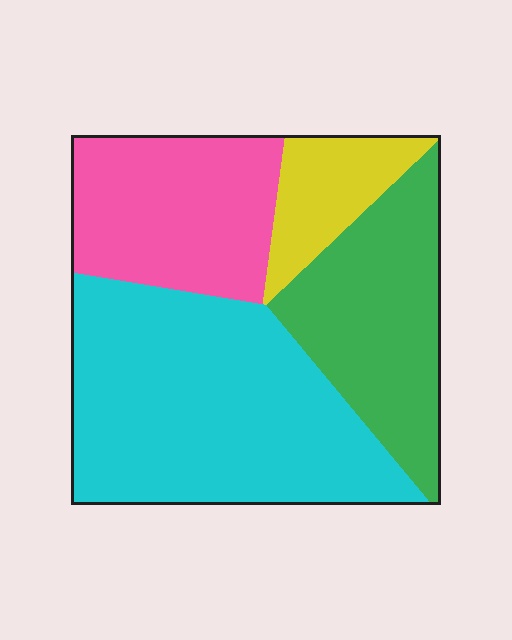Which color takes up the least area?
Yellow, at roughly 10%.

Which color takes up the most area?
Cyan, at roughly 45%.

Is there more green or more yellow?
Green.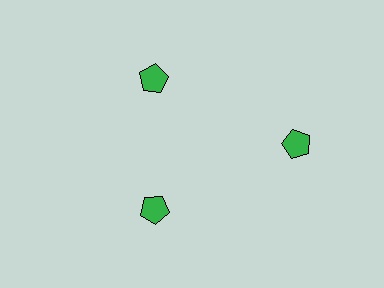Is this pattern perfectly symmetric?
No. The 3 green pentagons are arranged in a ring, but one element near the 3 o'clock position is pushed outward from the center, breaking the 3-fold rotational symmetry.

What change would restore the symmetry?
The symmetry would be restored by moving it inward, back onto the ring so that all 3 pentagons sit at equal angles and equal distance from the center.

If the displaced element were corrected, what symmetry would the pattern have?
It would have 3-fold rotational symmetry — the pattern would map onto itself every 120 degrees.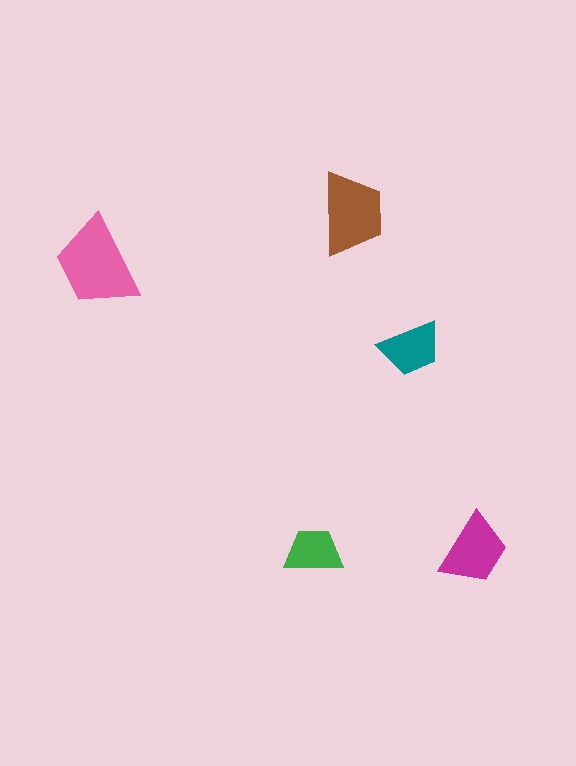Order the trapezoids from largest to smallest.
the pink one, the brown one, the magenta one, the teal one, the green one.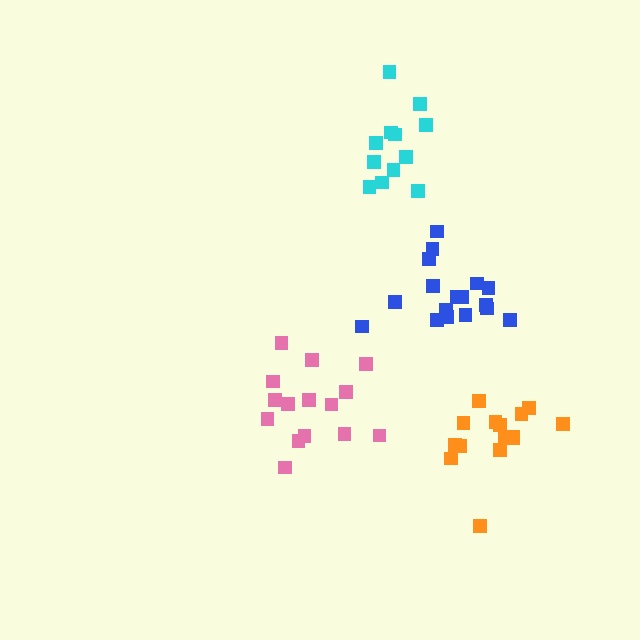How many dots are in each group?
Group 1: 15 dots, Group 2: 12 dots, Group 3: 15 dots, Group 4: 17 dots (59 total).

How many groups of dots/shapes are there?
There are 4 groups.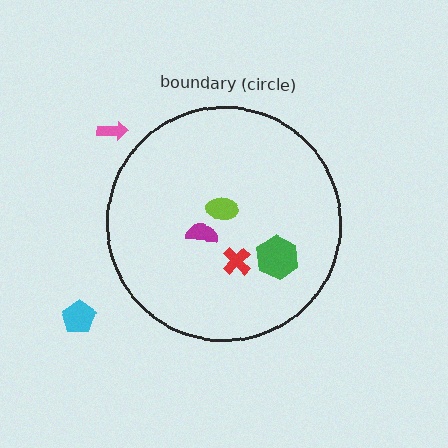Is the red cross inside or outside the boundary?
Inside.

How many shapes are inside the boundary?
4 inside, 2 outside.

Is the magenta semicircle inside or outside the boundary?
Inside.